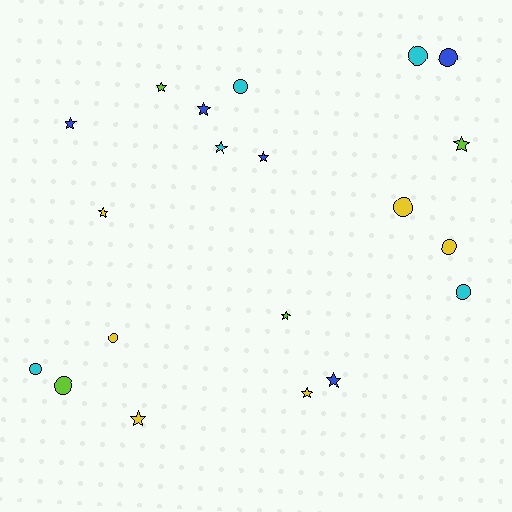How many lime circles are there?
There is 1 lime circle.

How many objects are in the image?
There are 20 objects.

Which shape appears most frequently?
Star, with 11 objects.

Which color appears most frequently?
Yellow, with 6 objects.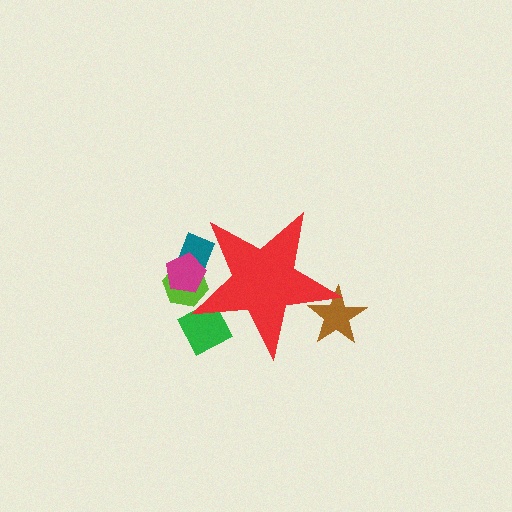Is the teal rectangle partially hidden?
Yes, the teal rectangle is partially hidden behind the red star.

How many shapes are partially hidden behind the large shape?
5 shapes are partially hidden.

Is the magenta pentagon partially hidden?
Yes, the magenta pentagon is partially hidden behind the red star.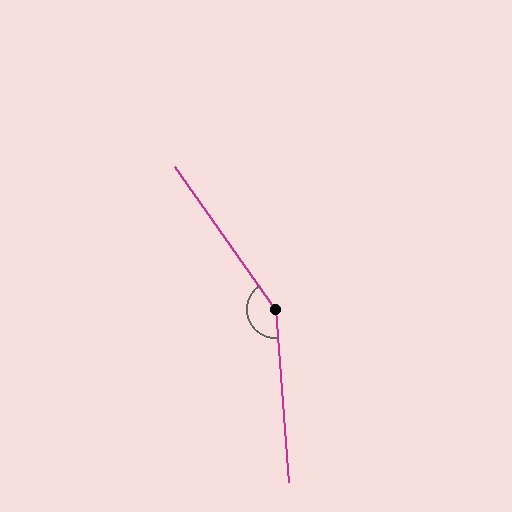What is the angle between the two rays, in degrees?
Approximately 149 degrees.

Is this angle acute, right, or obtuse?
It is obtuse.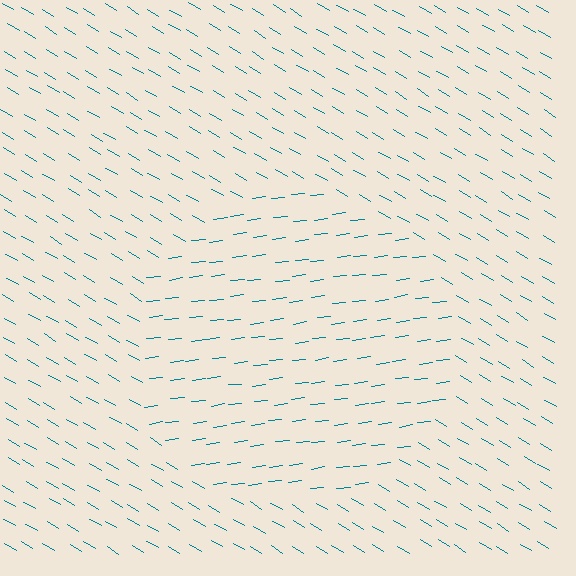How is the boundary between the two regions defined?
The boundary is defined purely by a change in line orientation (approximately 38 degrees difference). All lines are the same color and thickness.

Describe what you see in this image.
The image is filled with small teal line segments. A circle region in the image has lines oriented differently from the surrounding lines, creating a visible texture boundary.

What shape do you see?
I see a circle.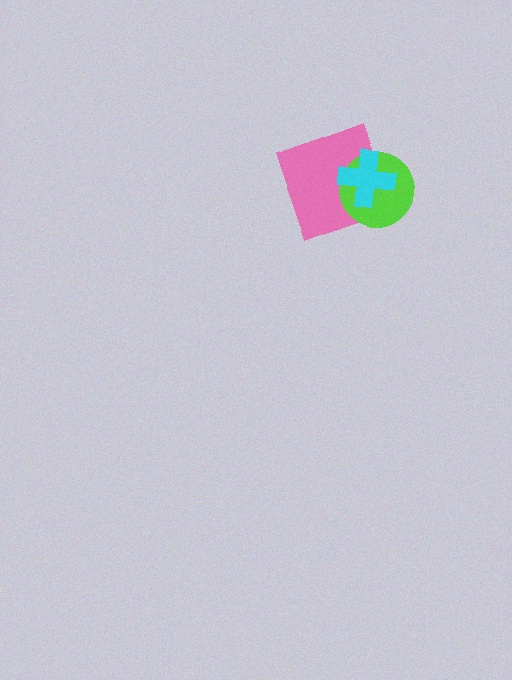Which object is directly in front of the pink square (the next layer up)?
The lime circle is directly in front of the pink square.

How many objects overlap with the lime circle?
2 objects overlap with the lime circle.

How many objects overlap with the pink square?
2 objects overlap with the pink square.